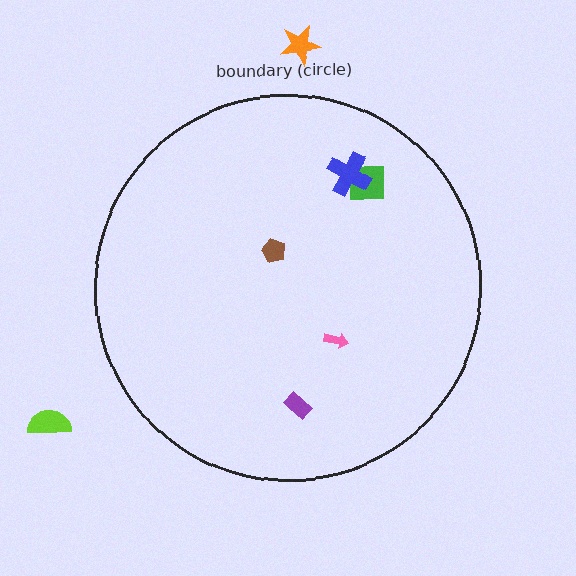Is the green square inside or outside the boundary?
Inside.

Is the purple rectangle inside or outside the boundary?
Inside.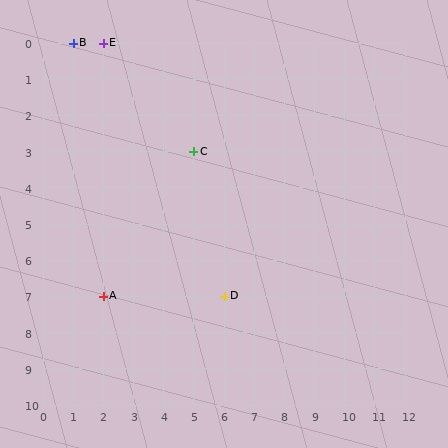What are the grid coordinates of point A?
Point A is at grid coordinates (2, 7).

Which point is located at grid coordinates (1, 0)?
Point B is at (1, 0).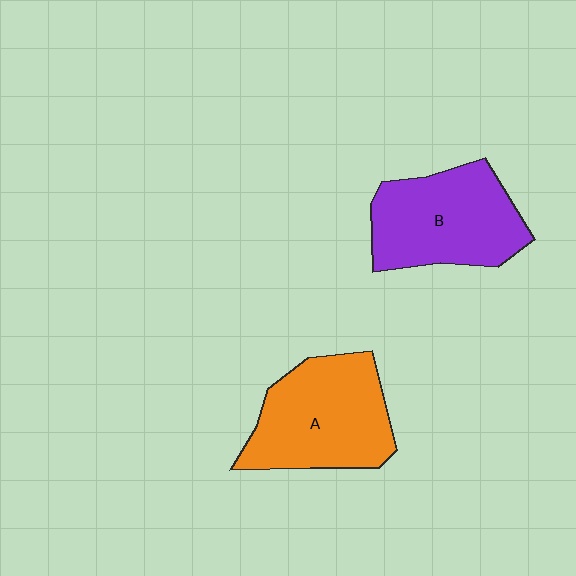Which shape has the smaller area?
Shape B (purple).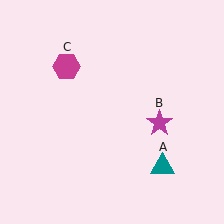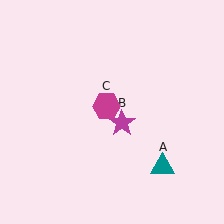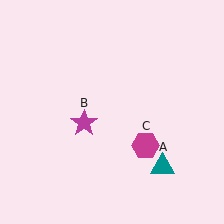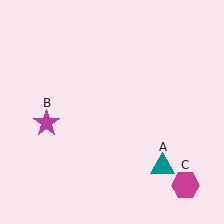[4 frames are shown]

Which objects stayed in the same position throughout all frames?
Teal triangle (object A) remained stationary.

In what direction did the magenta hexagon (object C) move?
The magenta hexagon (object C) moved down and to the right.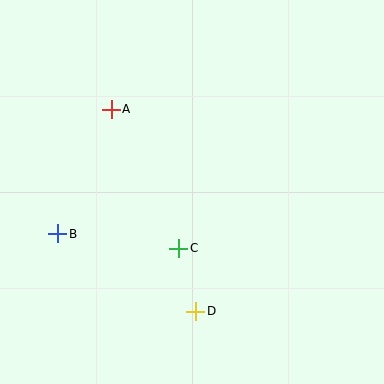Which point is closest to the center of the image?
Point C at (179, 248) is closest to the center.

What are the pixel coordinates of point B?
Point B is at (58, 234).